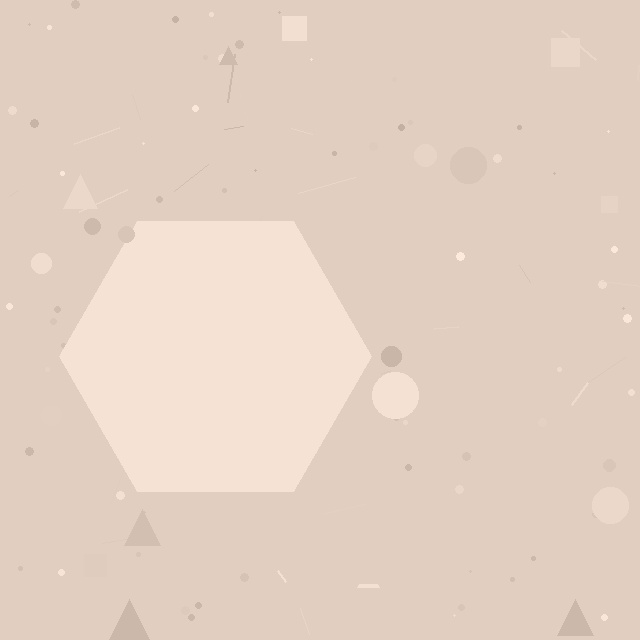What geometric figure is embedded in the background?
A hexagon is embedded in the background.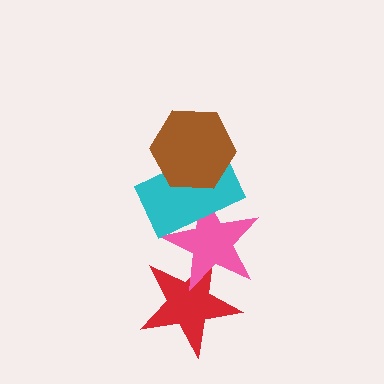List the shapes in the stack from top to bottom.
From top to bottom: the brown hexagon, the cyan rectangle, the pink star, the red star.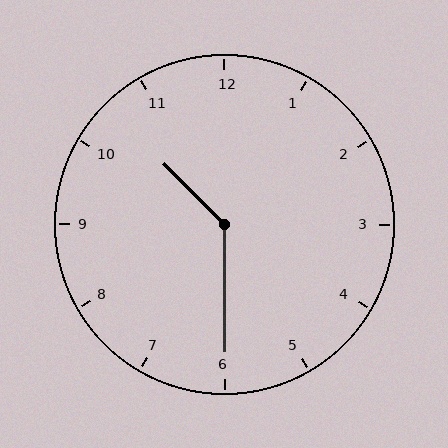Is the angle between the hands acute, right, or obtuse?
It is obtuse.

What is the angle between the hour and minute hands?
Approximately 135 degrees.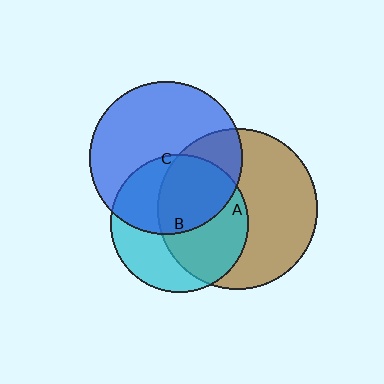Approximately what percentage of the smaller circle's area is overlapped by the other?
Approximately 35%.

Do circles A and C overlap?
Yes.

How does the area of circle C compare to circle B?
Approximately 1.2 times.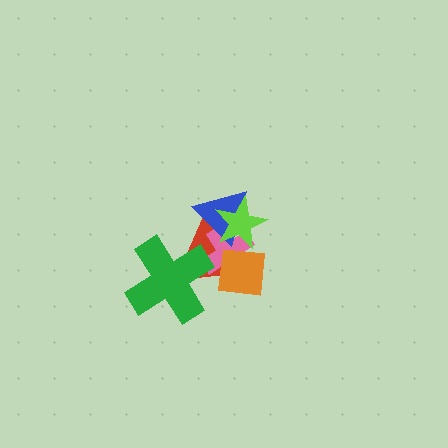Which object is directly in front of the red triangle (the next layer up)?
The pink cross is directly in front of the red triangle.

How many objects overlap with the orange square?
3 objects overlap with the orange square.